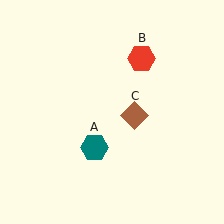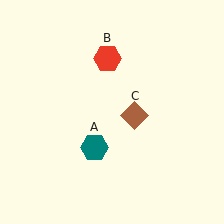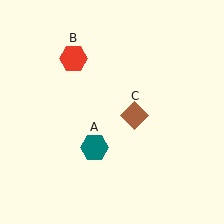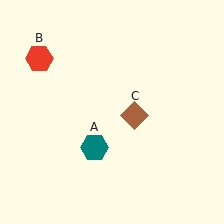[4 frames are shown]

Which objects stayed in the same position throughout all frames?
Teal hexagon (object A) and brown diamond (object C) remained stationary.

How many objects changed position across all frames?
1 object changed position: red hexagon (object B).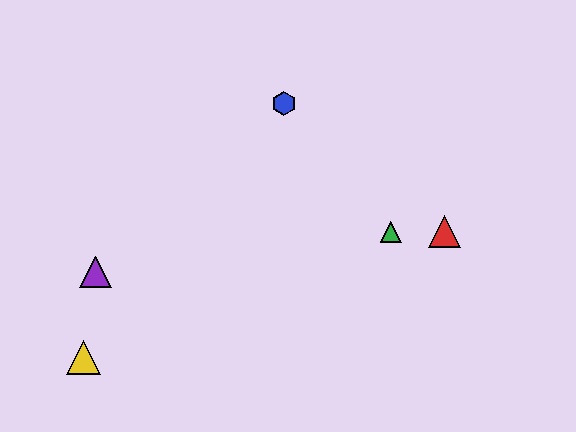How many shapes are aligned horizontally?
2 shapes (the red triangle, the green triangle) are aligned horizontally.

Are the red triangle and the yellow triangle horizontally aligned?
No, the red triangle is at y≈232 and the yellow triangle is at y≈358.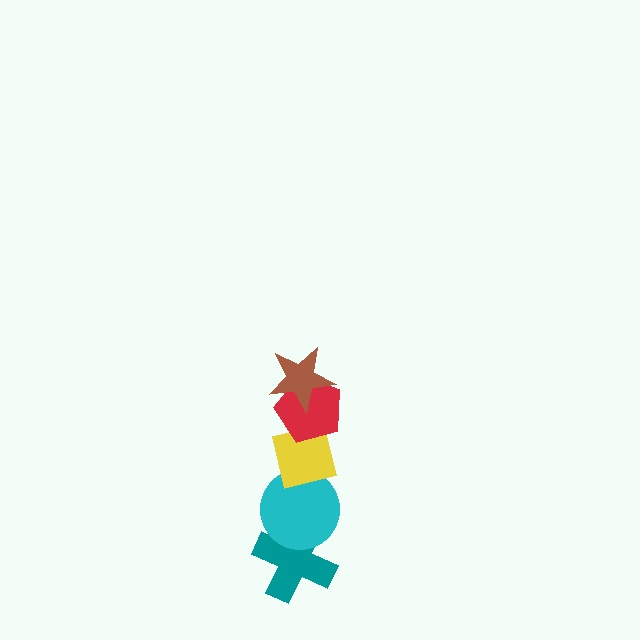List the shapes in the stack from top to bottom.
From top to bottom: the brown star, the red pentagon, the yellow square, the cyan circle, the teal cross.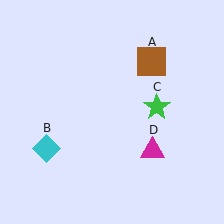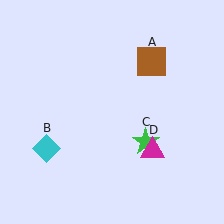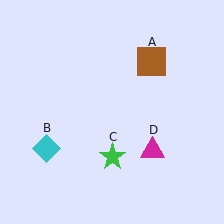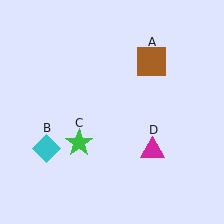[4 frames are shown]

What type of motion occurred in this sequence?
The green star (object C) rotated clockwise around the center of the scene.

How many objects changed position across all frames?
1 object changed position: green star (object C).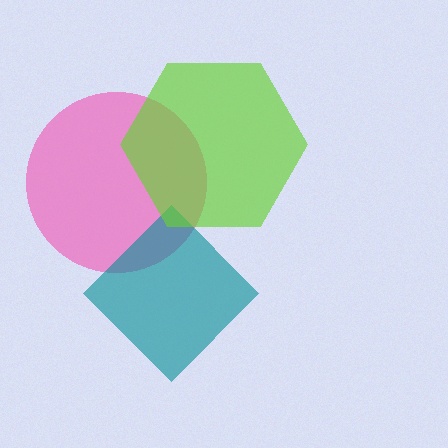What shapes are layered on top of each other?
The layered shapes are: a pink circle, a teal diamond, a lime hexagon.